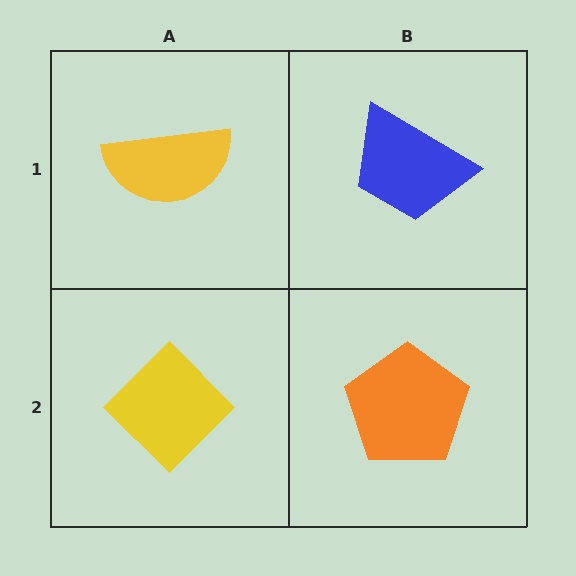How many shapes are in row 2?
2 shapes.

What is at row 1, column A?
A yellow semicircle.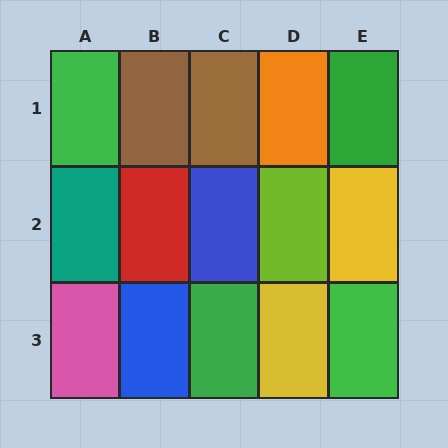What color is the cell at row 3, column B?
Blue.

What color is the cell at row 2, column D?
Lime.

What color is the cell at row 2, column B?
Red.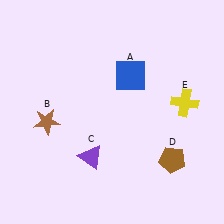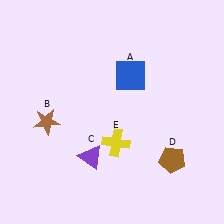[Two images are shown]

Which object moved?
The yellow cross (E) moved left.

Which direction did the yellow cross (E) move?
The yellow cross (E) moved left.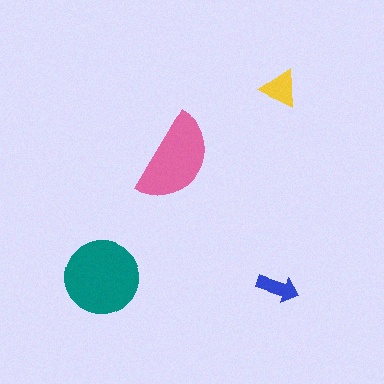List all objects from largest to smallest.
The teal circle, the pink semicircle, the yellow triangle, the blue arrow.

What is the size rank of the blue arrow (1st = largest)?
4th.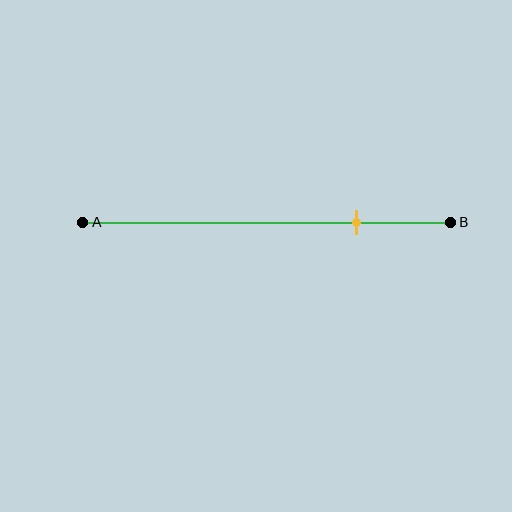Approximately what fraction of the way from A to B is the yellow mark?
The yellow mark is approximately 75% of the way from A to B.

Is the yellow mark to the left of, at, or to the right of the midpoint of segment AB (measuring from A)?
The yellow mark is to the right of the midpoint of segment AB.